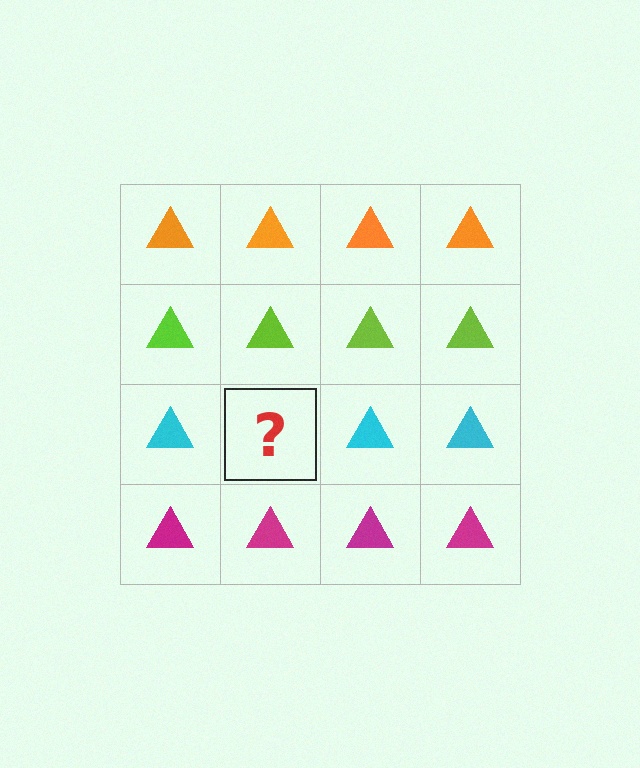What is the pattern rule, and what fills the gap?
The rule is that each row has a consistent color. The gap should be filled with a cyan triangle.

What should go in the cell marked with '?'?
The missing cell should contain a cyan triangle.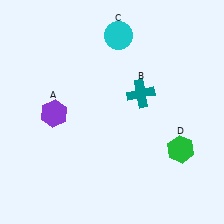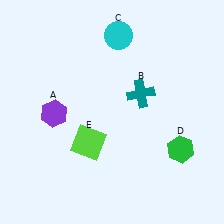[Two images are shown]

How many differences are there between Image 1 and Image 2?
There is 1 difference between the two images.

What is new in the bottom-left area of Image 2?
A lime square (E) was added in the bottom-left area of Image 2.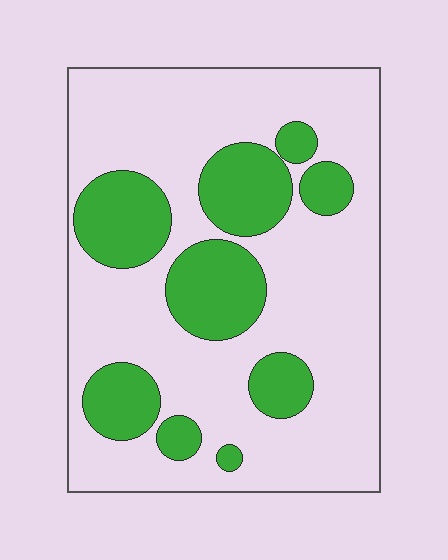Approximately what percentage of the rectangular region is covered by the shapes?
Approximately 30%.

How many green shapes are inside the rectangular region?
9.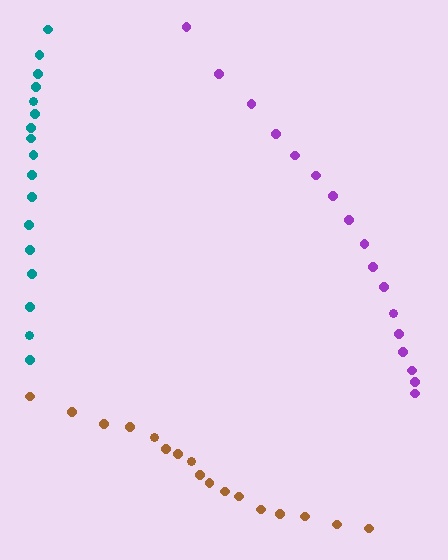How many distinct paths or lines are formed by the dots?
There are 3 distinct paths.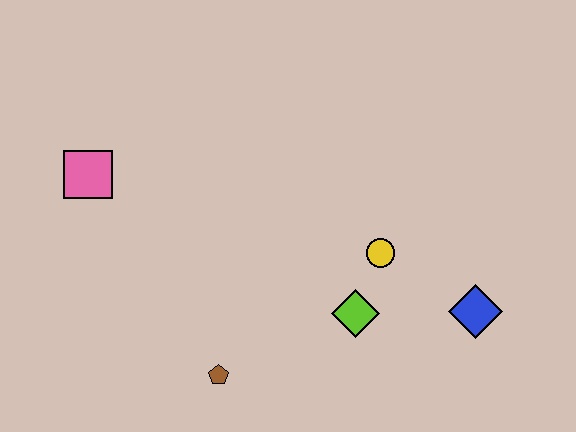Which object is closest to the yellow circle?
The lime diamond is closest to the yellow circle.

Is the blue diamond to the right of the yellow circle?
Yes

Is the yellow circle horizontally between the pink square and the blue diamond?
Yes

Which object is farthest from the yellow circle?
The pink square is farthest from the yellow circle.